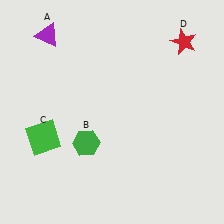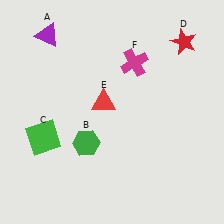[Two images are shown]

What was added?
A red triangle (E), a magenta cross (F) were added in Image 2.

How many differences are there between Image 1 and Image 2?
There are 2 differences between the two images.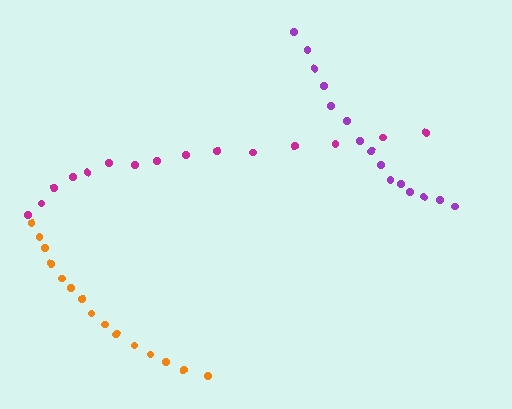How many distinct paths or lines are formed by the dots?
There are 3 distinct paths.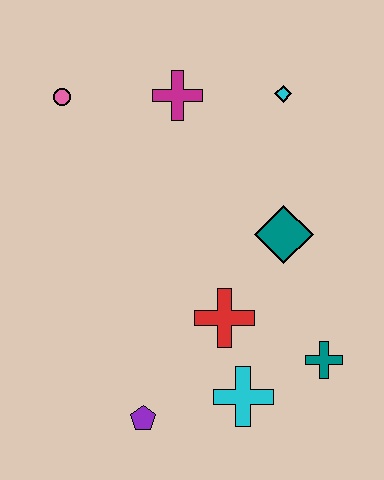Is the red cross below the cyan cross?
No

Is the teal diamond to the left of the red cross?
No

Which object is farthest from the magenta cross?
The purple pentagon is farthest from the magenta cross.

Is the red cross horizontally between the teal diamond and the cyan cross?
No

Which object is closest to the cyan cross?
The red cross is closest to the cyan cross.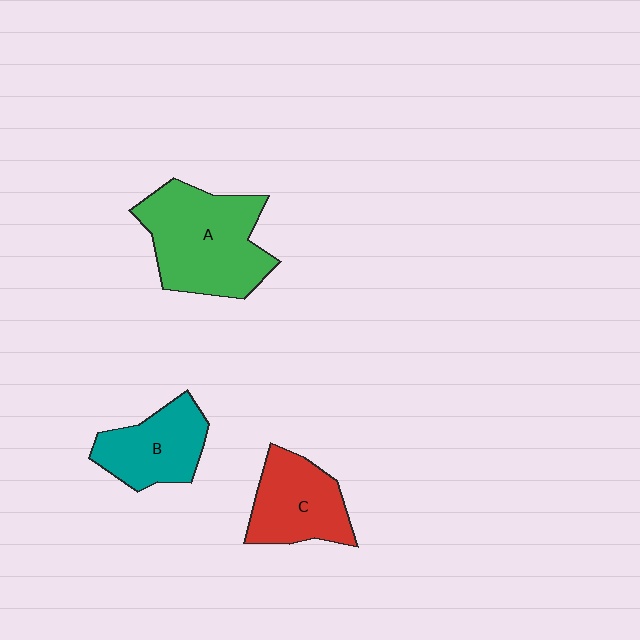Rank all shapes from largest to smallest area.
From largest to smallest: A (green), C (red), B (teal).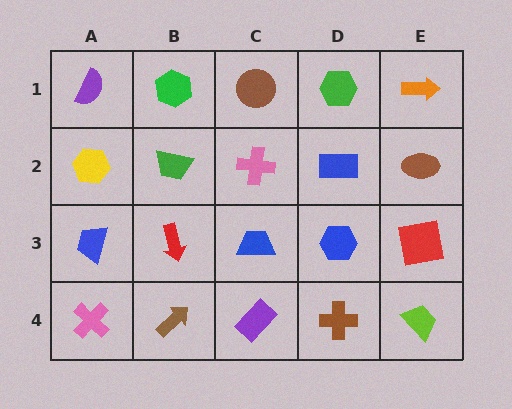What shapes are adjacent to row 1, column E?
A brown ellipse (row 2, column E), a green hexagon (row 1, column D).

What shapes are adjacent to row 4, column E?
A red square (row 3, column E), a brown cross (row 4, column D).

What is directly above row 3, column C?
A pink cross.